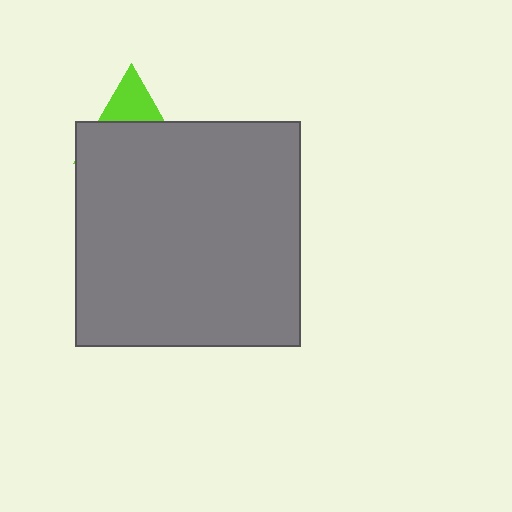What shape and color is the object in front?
The object in front is a gray square.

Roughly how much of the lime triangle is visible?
A small part of it is visible (roughly 34%).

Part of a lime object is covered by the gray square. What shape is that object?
It is a triangle.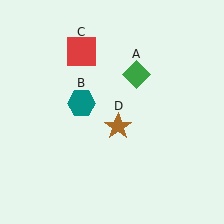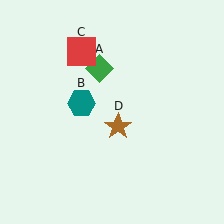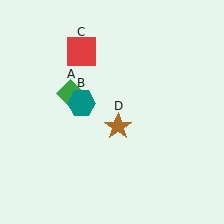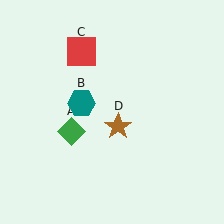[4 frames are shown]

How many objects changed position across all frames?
1 object changed position: green diamond (object A).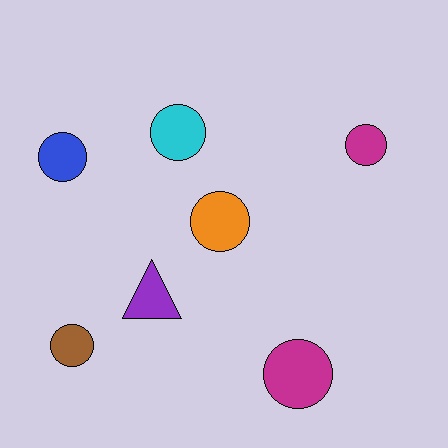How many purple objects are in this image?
There is 1 purple object.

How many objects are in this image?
There are 7 objects.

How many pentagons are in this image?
There are no pentagons.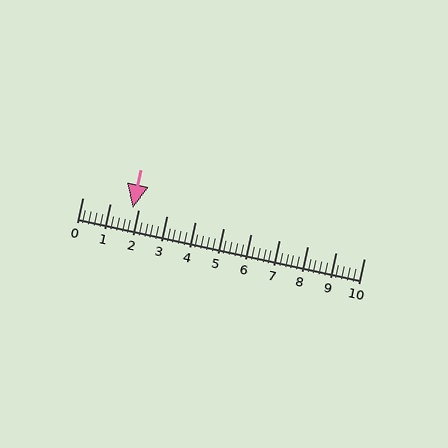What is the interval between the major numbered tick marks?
The major tick marks are spaced 1 units apart.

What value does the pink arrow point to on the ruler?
The pink arrow points to approximately 1.8.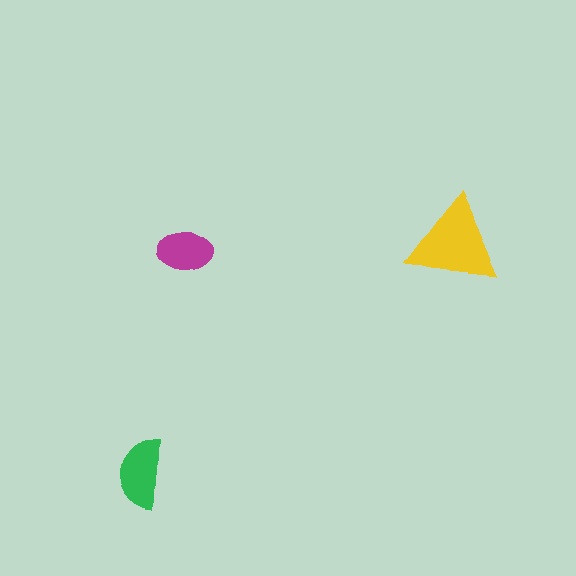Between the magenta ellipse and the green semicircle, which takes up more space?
The green semicircle.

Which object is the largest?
The yellow triangle.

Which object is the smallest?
The magenta ellipse.